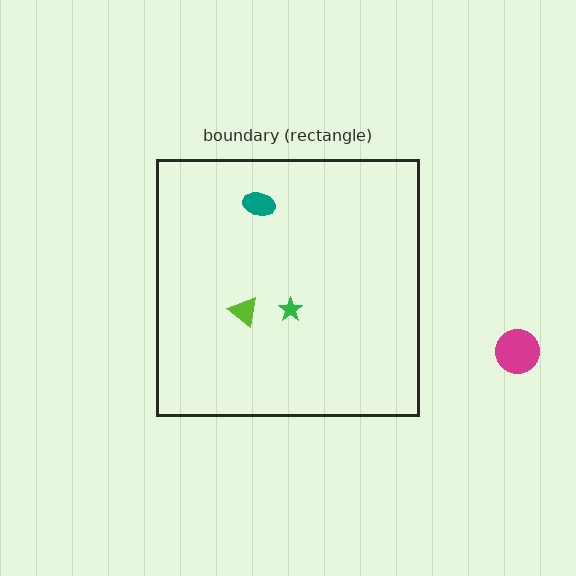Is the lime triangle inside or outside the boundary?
Inside.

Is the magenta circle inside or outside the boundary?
Outside.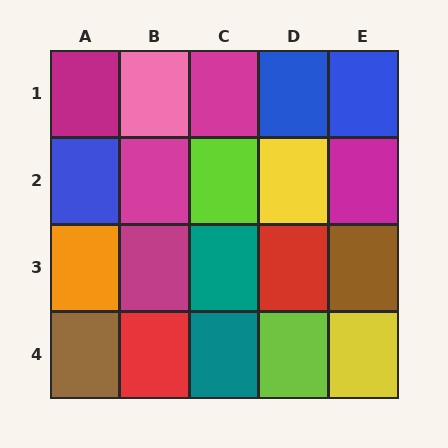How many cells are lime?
2 cells are lime.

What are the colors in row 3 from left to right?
Orange, magenta, teal, red, brown.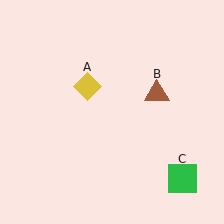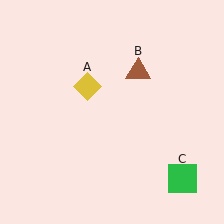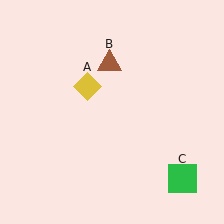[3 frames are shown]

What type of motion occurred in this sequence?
The brown triangle (object B) rotated counterclockwise around the center of the scene.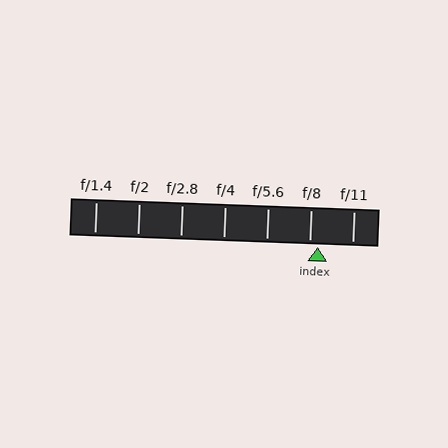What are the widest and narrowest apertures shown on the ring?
The widest aperture shown is f/1.4 and the narrowest is f/11.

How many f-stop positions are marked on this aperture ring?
There are 7 f-stop positions marked.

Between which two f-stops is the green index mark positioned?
The index mark is between f/8 and f/11.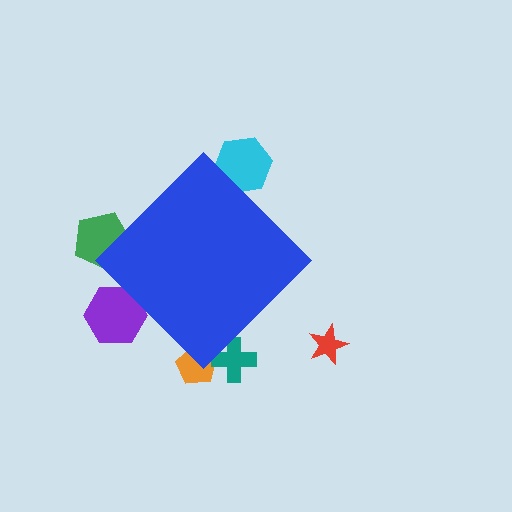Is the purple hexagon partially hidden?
Yes, the purple hexagon is partially hidden behind the blue diamond.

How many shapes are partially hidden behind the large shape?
5 shapes are partially hidden.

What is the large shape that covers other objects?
A blue diamond.